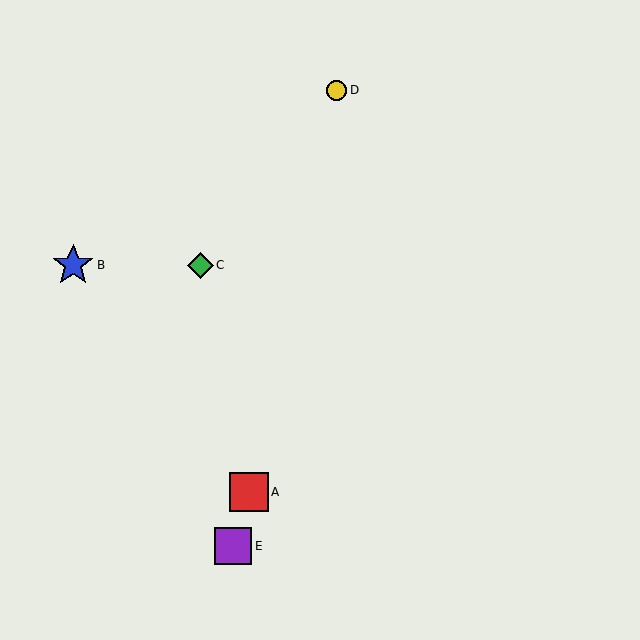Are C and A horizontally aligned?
No, C is at y≈265 and A is at y≈492.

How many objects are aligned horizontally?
2 objects (B, C) are aligned horizontally.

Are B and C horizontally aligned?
Yes, both are at y≈265.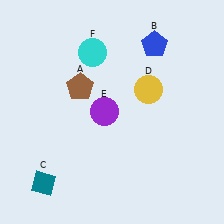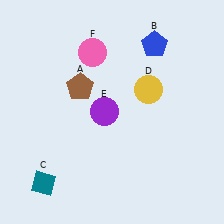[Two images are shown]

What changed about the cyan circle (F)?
In Image 1, F is cyan. In Image 2, it changed to pink.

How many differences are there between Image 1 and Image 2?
There is 1 difference between the two images.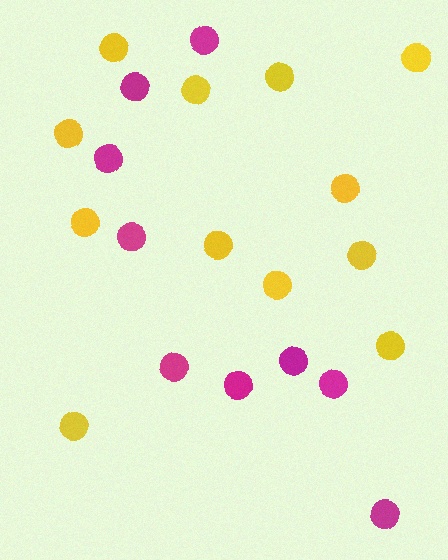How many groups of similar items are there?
There are 2 groups: one group of yellow circles (12) and one group of magenta circles (9).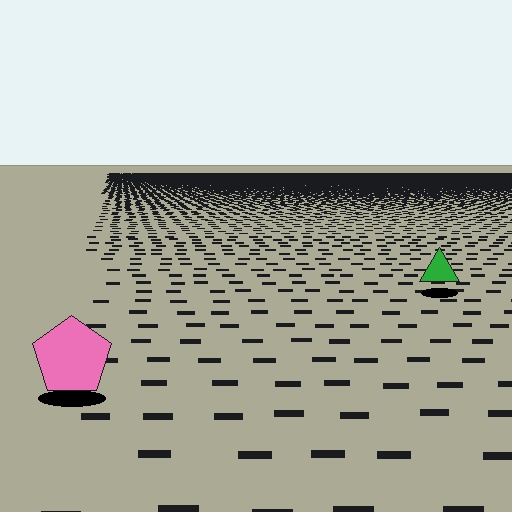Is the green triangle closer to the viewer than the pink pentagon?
No. The pink pentagon is closer — you can tell from the texture gradient: the ground texture is coarser near it.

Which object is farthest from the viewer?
The green triangle is farthest from the viewer. It appears smaller and the ground texture around it is denser.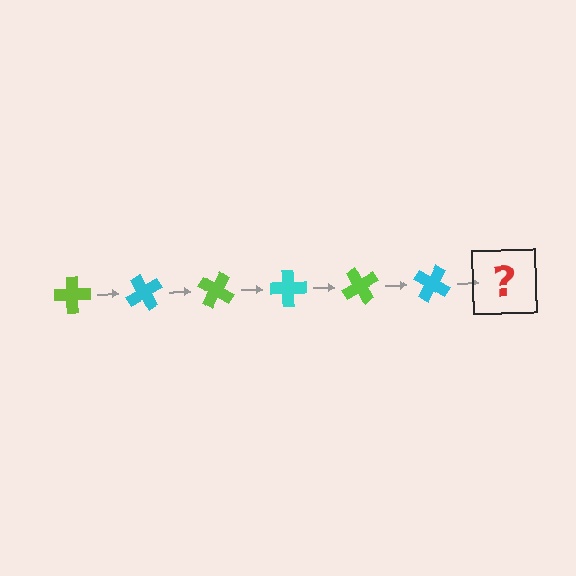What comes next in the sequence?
The next element should be a lime cross, rotated 360 degrees from the start.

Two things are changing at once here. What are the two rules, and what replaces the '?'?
The two rules are that it rotates 60 degrees each step and the color cycles through lime and cyan. The '?' should be a lime cross, rotated 360 degrees from the start.